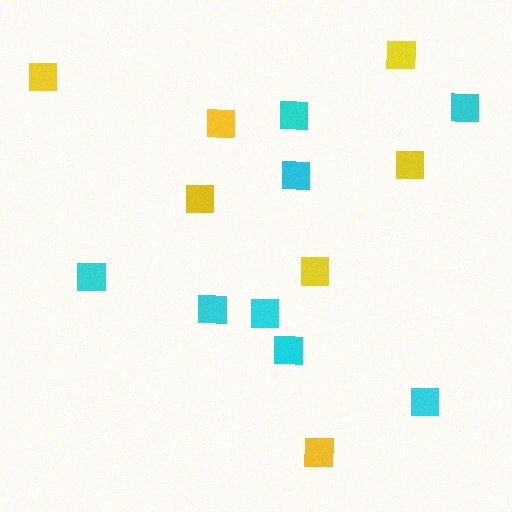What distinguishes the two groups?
There are 2 groups: one group of yellow squares (7) and one group of cyan squares (8).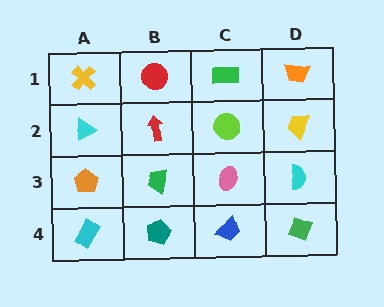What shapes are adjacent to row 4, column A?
An orange pentagon (row 3, column A), a teal pentagon (row 4, column B).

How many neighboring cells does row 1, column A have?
2.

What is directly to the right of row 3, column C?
A cyan semicircle.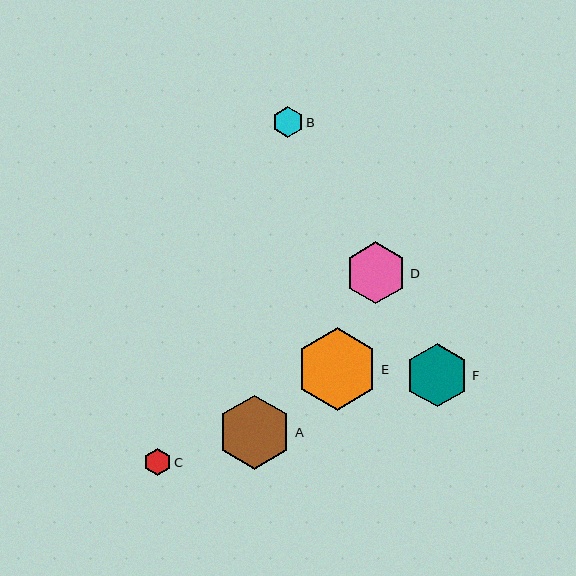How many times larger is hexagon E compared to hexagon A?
Hexagon E is approximately 1.1 times the size of hexagon A.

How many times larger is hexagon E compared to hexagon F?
Hexagon E is approximately 1.3 times the size of hexagon F.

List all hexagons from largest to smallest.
From largest to smallest: E, A, F, D, B, C.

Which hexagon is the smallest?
Hexagon C is the smallest with a size of approximately 27 pixels.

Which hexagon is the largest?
Hexagon E is the largest with a size of approximately 82 pixels.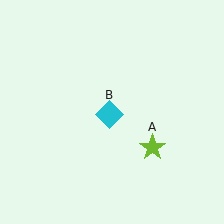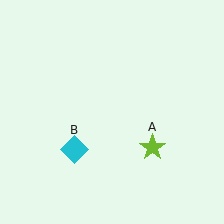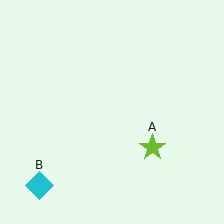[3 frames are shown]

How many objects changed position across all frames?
1 object changed position: cyan diamond (object B).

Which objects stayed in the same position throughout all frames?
Lime star (object A) remained stationary.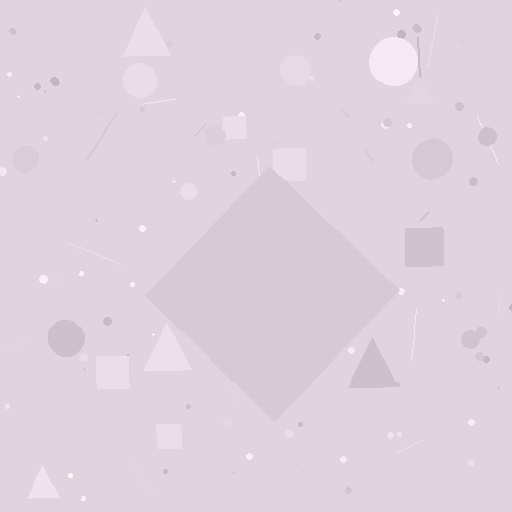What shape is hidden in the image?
A diamond is hidden in the image.